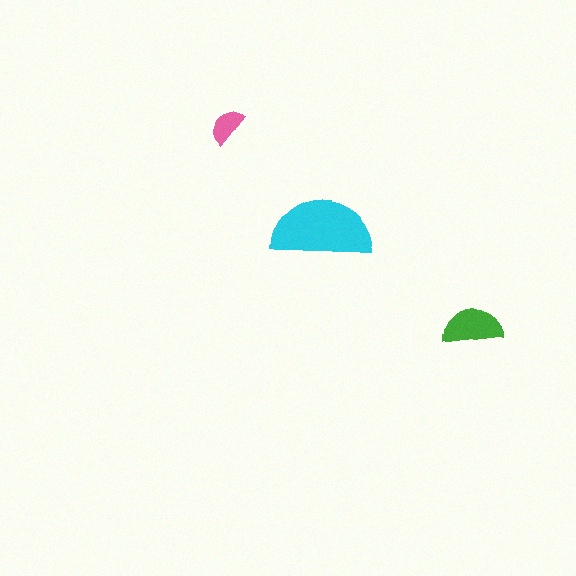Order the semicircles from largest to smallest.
the cyan one, the green one, the pink one.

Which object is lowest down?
The green semicircle is bottommost.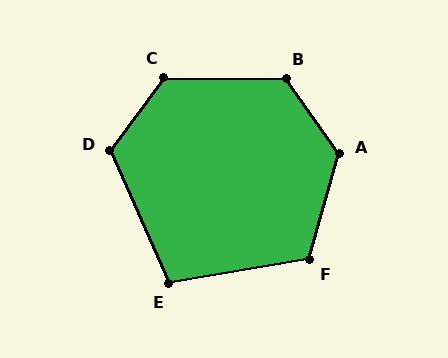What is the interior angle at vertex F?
Approximately 115 degrees (obtuse).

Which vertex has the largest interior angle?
A, at approximately 129 degrees.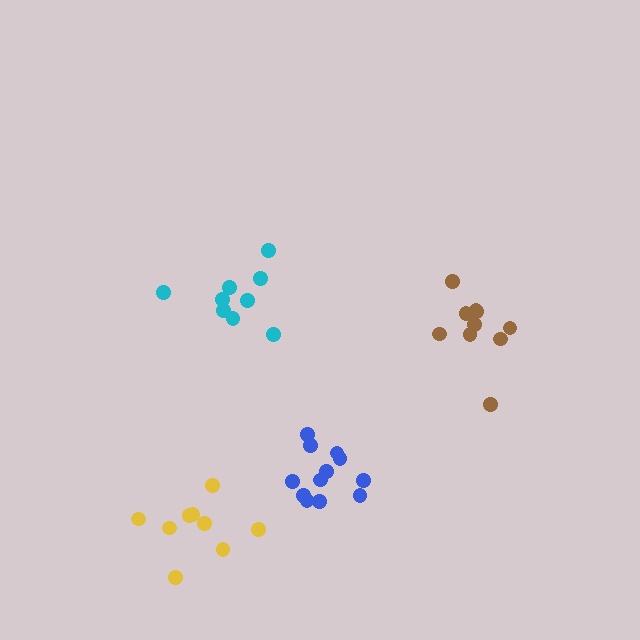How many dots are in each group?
Group 1: 10 dots, Group 2: 9 dots, Group 3: 9 dots, Group 4: 12 dots (40 total).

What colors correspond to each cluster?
The clusters are colored: brown, yellow, cyan, blue.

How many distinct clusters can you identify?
There are 4 distinct clusters.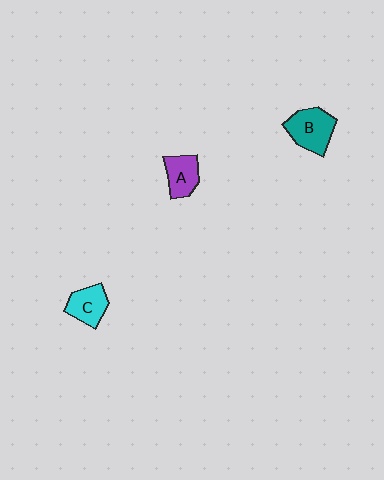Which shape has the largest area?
Shape B (teal).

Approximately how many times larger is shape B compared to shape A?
Approximately 1.4 times.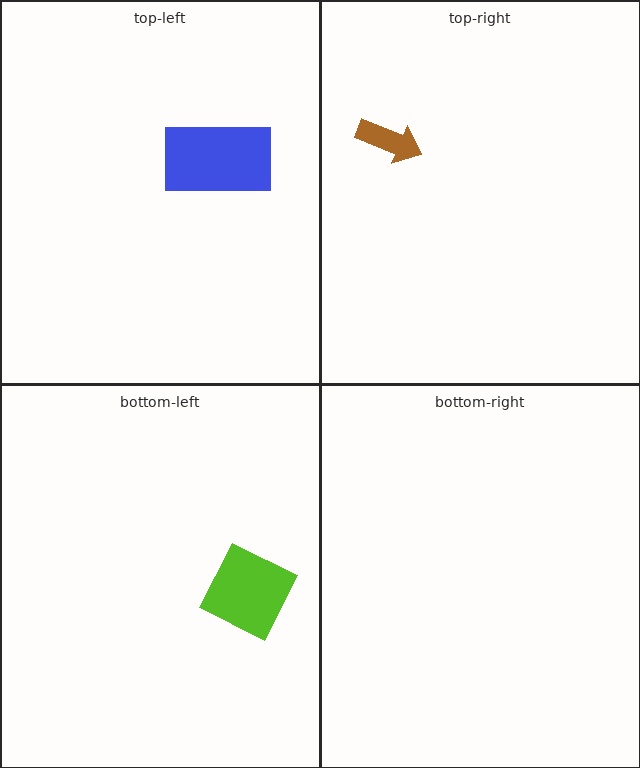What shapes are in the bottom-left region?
The lime square.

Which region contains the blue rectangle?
The top-left region.